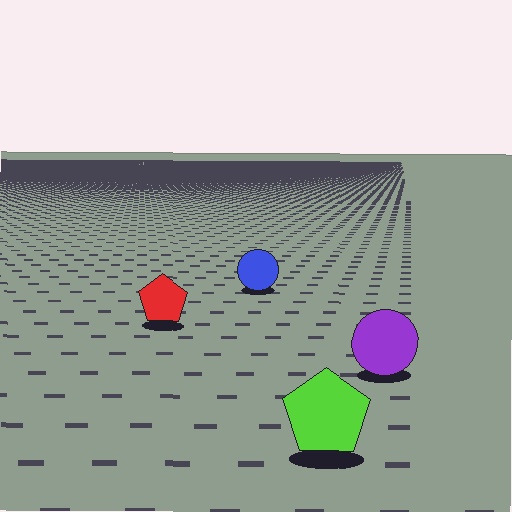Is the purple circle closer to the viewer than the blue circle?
Yes. The purple circle is closer — you can tell from the texture gradient: the ground texture is coarser near it.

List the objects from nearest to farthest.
From nearest to farthest: the lime pentagon, the purple circle, the red pentagon, the blue circle.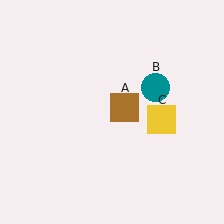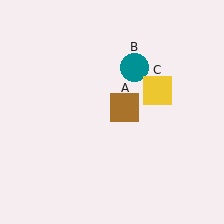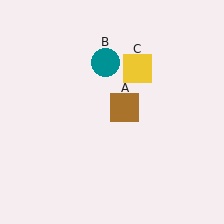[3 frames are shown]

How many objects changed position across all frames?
2 objects changed position: teal circle (object B), yellow square (object C).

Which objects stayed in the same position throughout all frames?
Brown square (object A) remained stationary.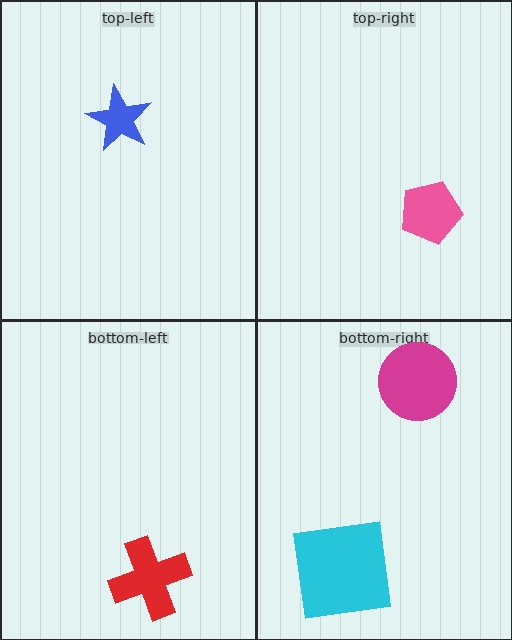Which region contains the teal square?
The bottom-right region.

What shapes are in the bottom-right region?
The teal square, the cyan square, the magenta circle.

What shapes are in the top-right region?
The pink pentagon.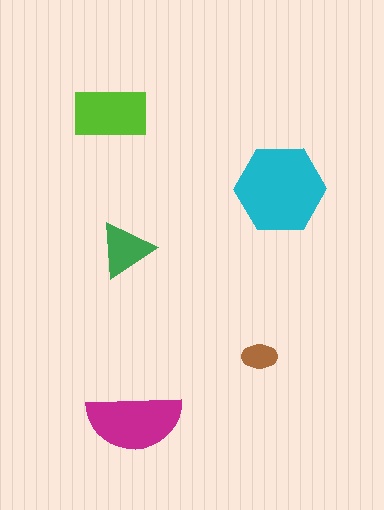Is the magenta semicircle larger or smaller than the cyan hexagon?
Smaller.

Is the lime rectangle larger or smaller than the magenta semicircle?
Smaller.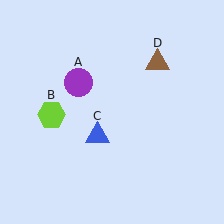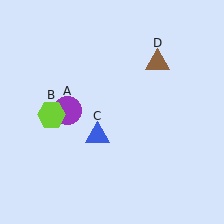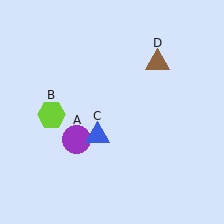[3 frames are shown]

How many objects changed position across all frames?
1 object changed position: purple circle (object A).